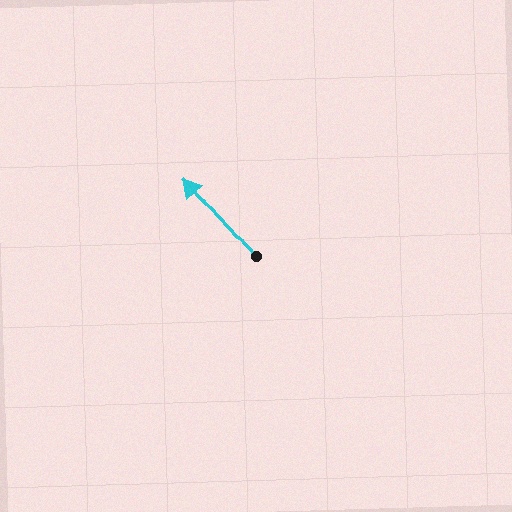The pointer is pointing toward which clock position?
Roughly 11 o'clock.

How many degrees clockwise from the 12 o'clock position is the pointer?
Approximately 318 degrees.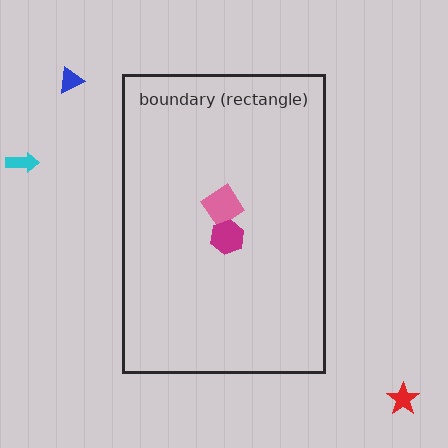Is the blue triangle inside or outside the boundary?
Outside.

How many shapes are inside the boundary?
2 inside, 3 outside.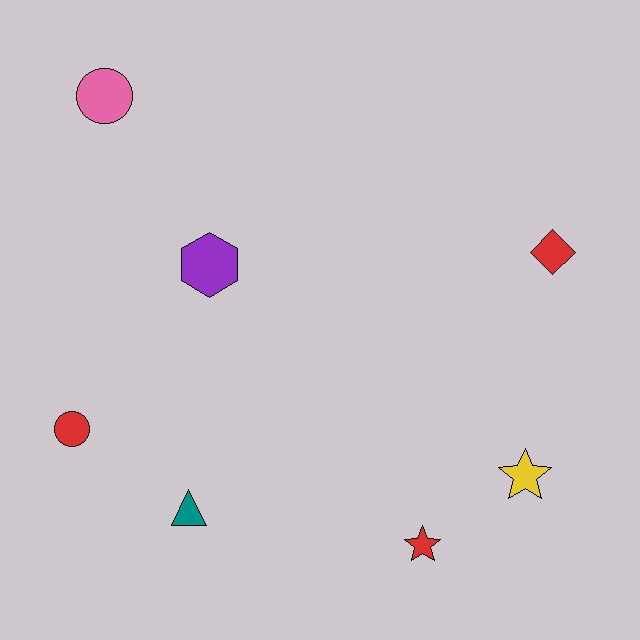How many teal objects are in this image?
There is 1 teal object.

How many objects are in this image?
There are 7 objects.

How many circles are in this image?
There are 2 circles.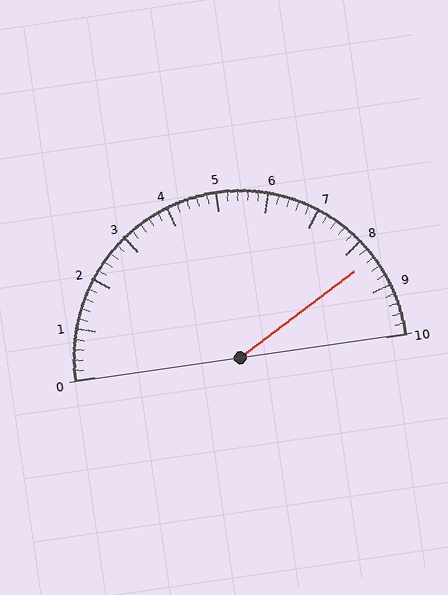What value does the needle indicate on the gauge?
The needle indicates approximately 8.4.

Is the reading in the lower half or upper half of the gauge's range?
The reading is in the upper half of the range (0 to 10).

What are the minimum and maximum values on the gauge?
The gauge ranges from 0 to 10.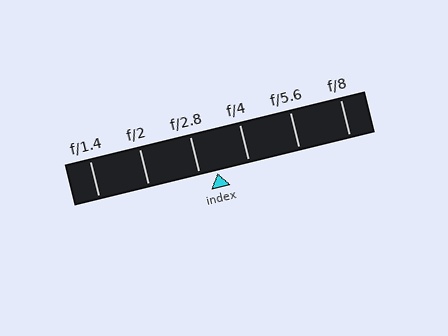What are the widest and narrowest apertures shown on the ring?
The widest aperture shown is f/1.4 and the narrowest is f/8.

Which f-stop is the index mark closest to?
The index mark is closest to f/2.8.